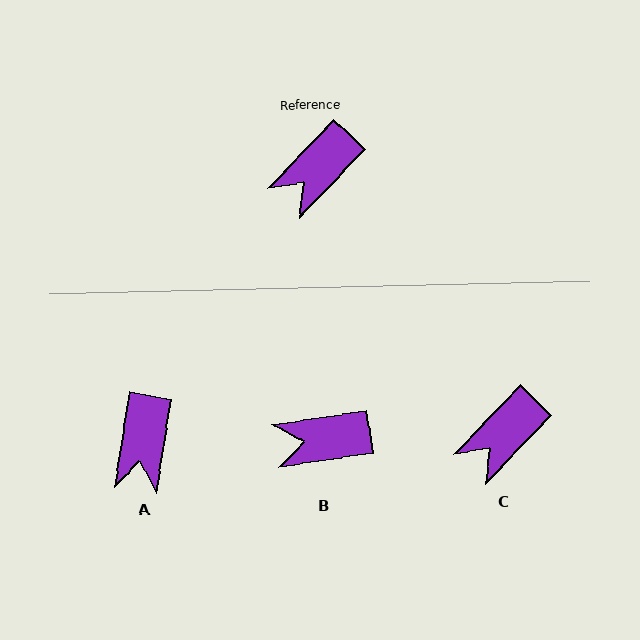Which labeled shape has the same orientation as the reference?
C.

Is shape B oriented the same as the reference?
No, it is off by about 38 degrees.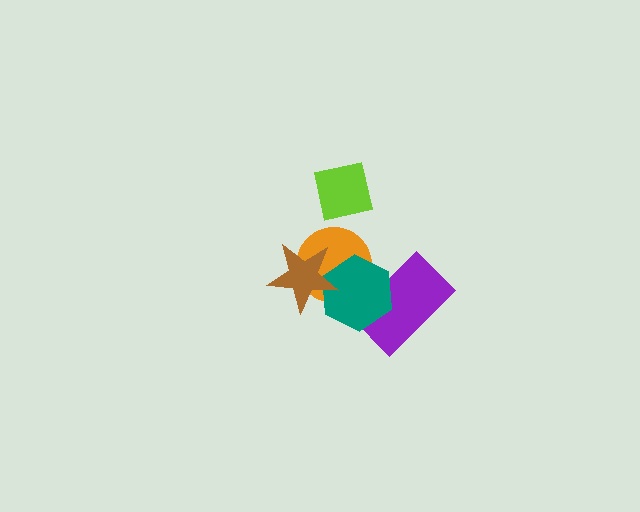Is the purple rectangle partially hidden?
Yes, it is partially covered by another shape.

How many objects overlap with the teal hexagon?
3 objects overlap with the teal hexagon.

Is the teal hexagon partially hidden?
Yes, it is partially covered by another shape.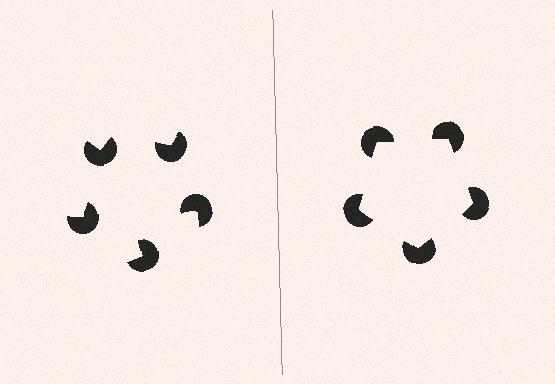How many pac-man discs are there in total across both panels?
10 — 5 on each side.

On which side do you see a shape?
An illusory pentagon appears on the right side. On the left side the wedge cuts are rotated, so no coherent shape forms.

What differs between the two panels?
The pac-man discs are positioned identically on both sides; only the wedge orientations differ. On the right they align to a pentagon; on the left they are misaligned.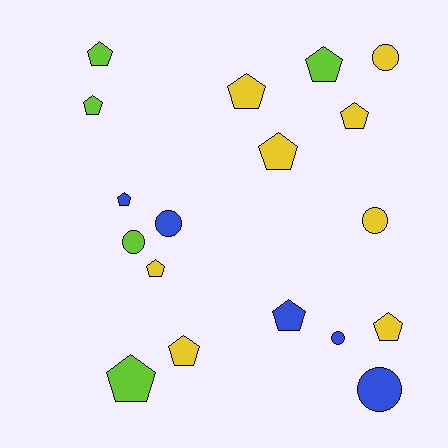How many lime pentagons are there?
There are 4 lime pentagons.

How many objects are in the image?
There are 18 objects.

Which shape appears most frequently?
Pentagon, with 12 objects.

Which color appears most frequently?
Yellow, with 8 objects.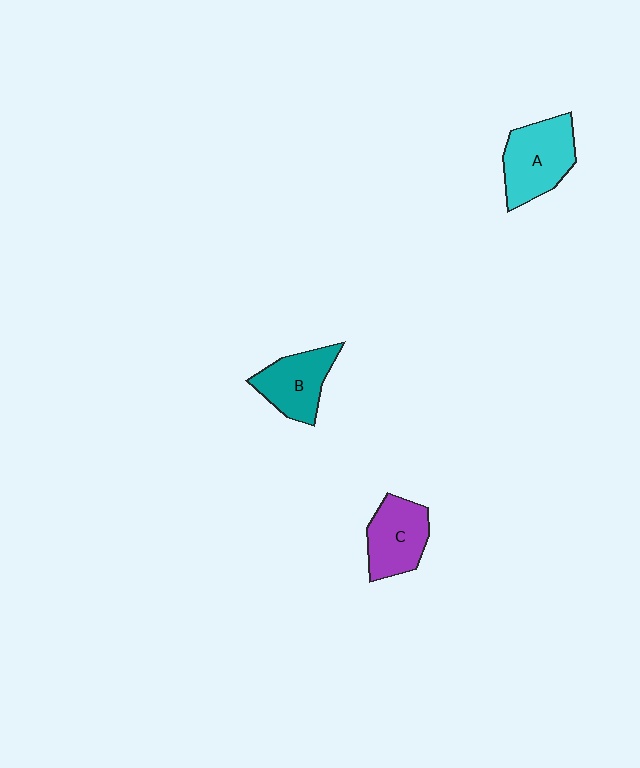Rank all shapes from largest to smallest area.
From largest to smallest: A (cyan), C (purple), B (teal).